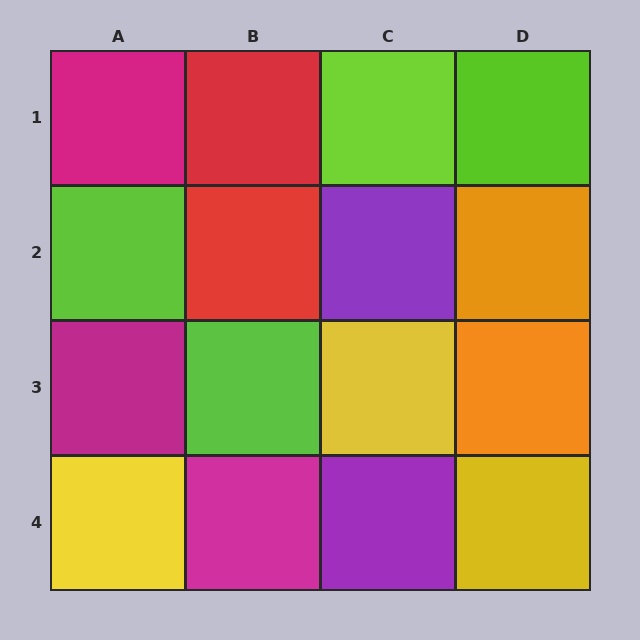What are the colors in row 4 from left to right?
Yellow, magenta, purple, yellow.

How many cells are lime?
4 cells are lime.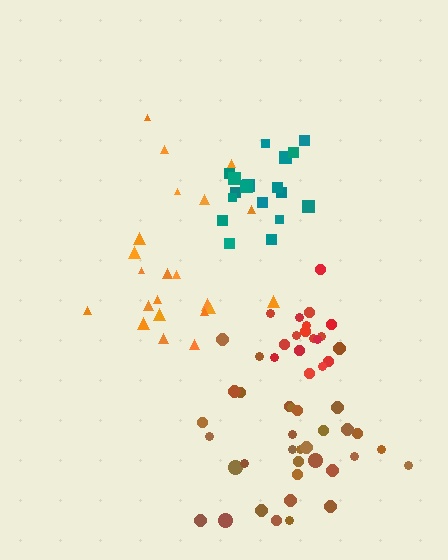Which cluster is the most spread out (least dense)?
Orange.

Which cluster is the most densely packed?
Teal.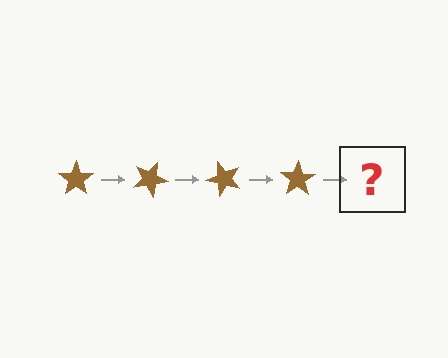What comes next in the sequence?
The next element should be a brown star rotated 100 degrees.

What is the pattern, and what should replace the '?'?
The pattern is that the star rotates 25 degrees each step. The '?' should be a brown star rotated 100 degrees.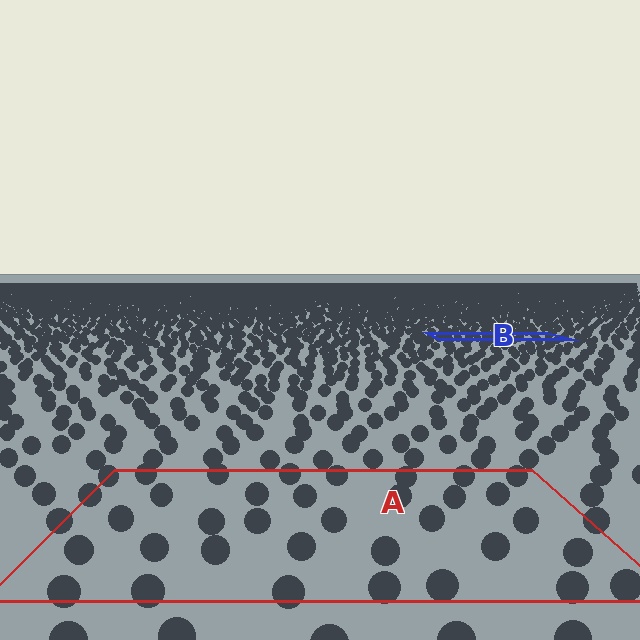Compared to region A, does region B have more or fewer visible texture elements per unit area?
Region B has more texture elements per unit area — they are packed more densely because it is farther away.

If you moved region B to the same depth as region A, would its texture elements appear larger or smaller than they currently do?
They would appear larger. At a closer depth, the same texture elements are projected at a bigger on-screen size.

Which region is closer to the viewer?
Region A is closer. The texture elements there are larger and more spread out.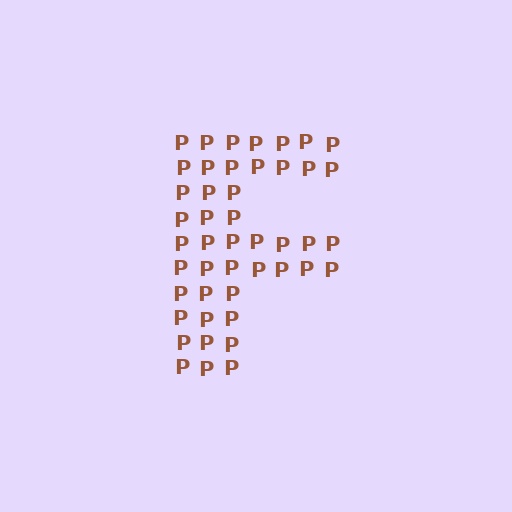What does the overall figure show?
The overall figure shows the letter F.